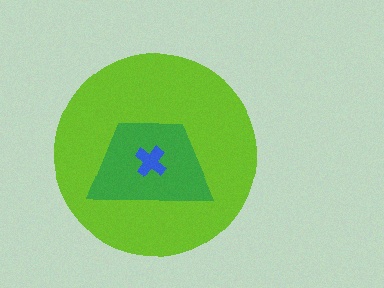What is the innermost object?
The blue cross.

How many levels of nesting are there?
3.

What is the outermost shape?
The lime circle.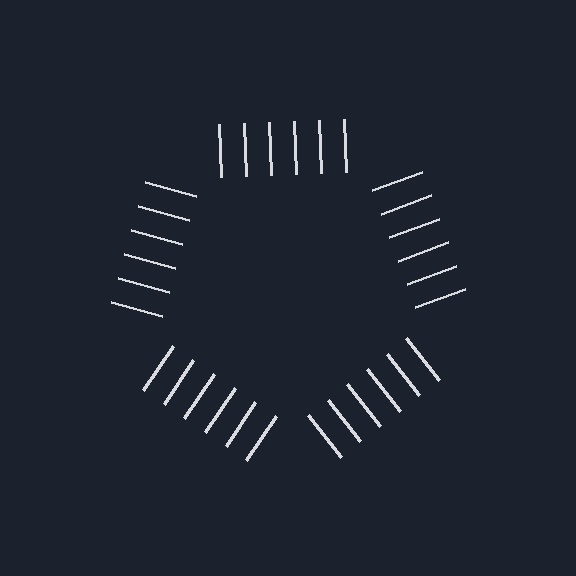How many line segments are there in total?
30 — 6 along each of the 5 edges.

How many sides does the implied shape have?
5 sides — the line-ends trace a pentagon.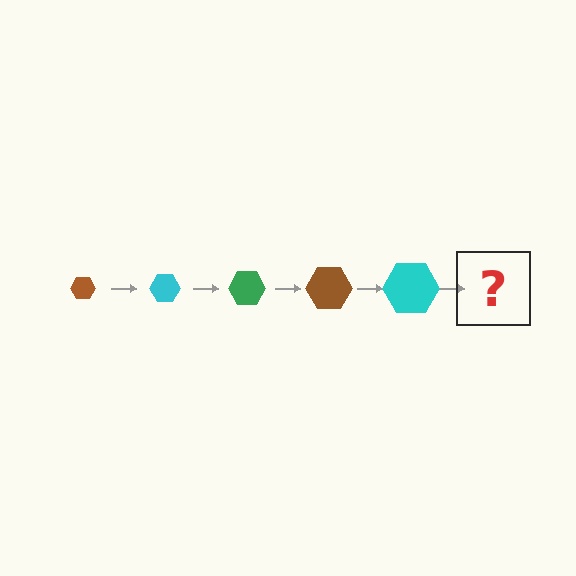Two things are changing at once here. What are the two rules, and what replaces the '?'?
The two rules are that the hexagon grows larger each step and the color cycles through brown, cyan, and green. The '?' should be a green hexagon, larger than the previous one.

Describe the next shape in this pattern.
It should be a green hexagon, larger than the previous one.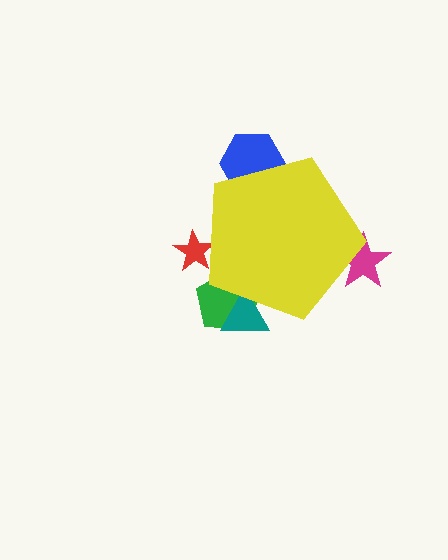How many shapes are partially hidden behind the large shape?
5 shapes are partially hidden.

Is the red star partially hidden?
Yes, the red star is partially hidden behind the yellow pentagon.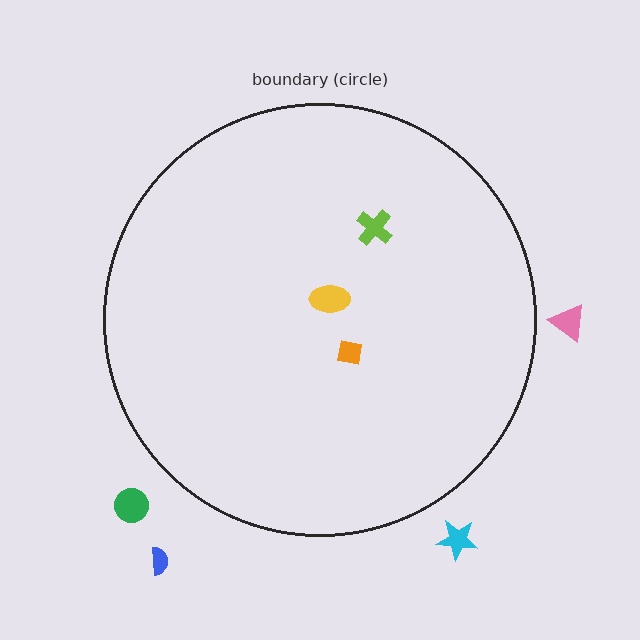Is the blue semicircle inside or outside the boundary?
Outside.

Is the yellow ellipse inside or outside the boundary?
Inside.